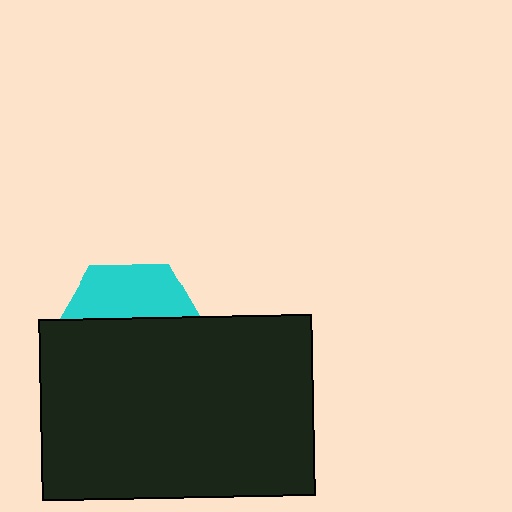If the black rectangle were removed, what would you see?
You would see the complete cyan hexagon.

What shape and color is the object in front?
The object in front is a black rectangle.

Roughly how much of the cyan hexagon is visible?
A small part of it is visible (roughly 36%).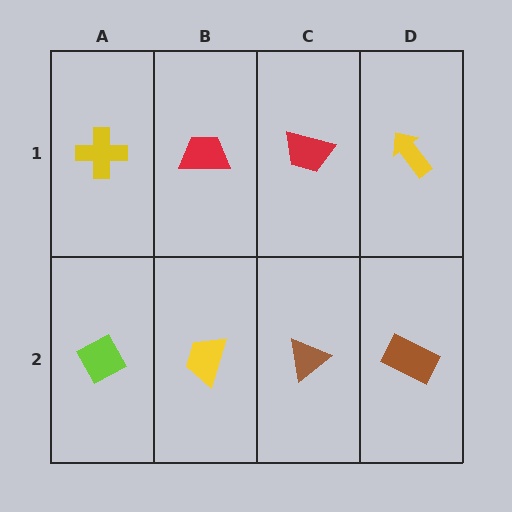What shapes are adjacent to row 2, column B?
A red trapezoid (row 1, column B), a lime diamond (row 2, column A), a brown triangle (row 2, column C).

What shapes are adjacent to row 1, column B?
A yellow trapezoid (row 2, column B), a yellow cross (row 1, column A), a red trapezoid (row 1, column C).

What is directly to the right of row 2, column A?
A yellow trapezoid.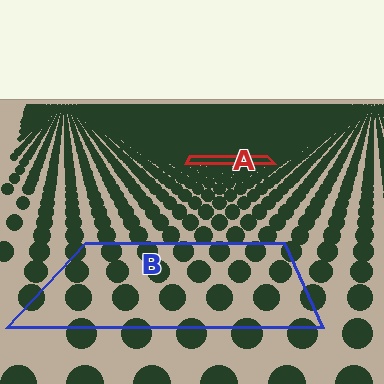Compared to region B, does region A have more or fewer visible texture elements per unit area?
Region A has more texture elements per unit area — they are packed more densely because it is farther away.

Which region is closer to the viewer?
Region B is closer. The texture elements there are larger and more spread out.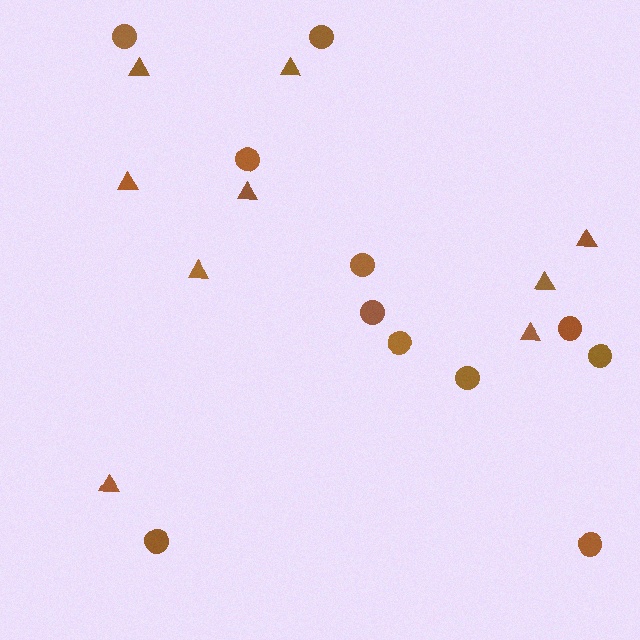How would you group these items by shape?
There are 2 groups: one group of triangles (9) and one group of circles (11).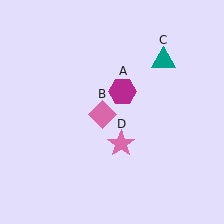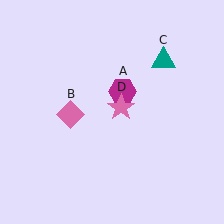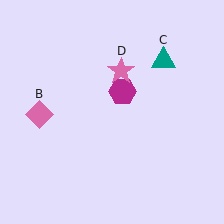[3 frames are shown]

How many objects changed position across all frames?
2 objects changed position: pink diamond (object B), pink star (object D).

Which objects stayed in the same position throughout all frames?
Magenta hexagon (object A) and teal triangle (object C) remained stationary.